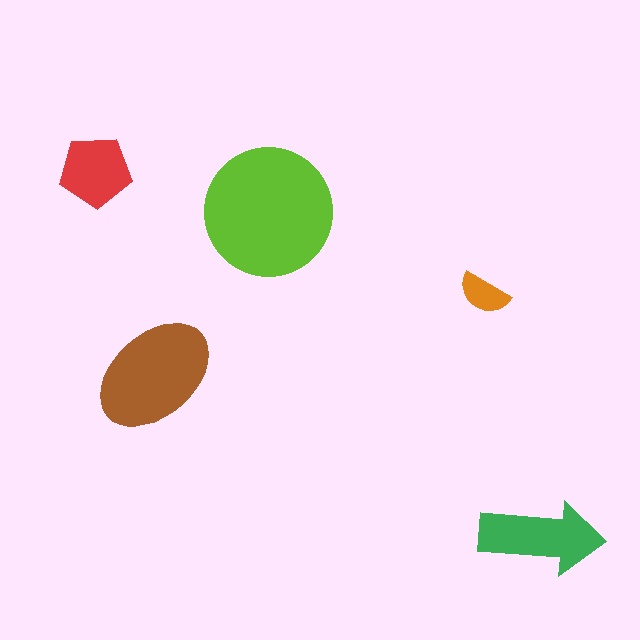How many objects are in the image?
There are 5 objects in the image.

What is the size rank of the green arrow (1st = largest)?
3rd.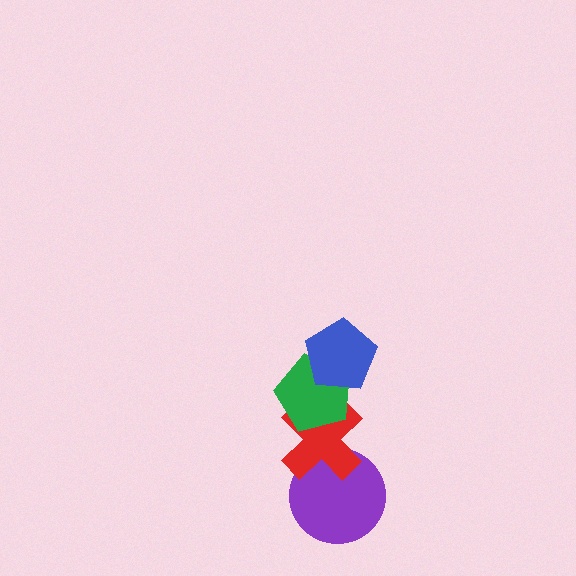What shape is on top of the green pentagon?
The blue pentagon is on top of the green pentagon.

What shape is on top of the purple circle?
The red cross is on top of the purple circle.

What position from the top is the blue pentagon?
The blue pentagon is 1st from the top.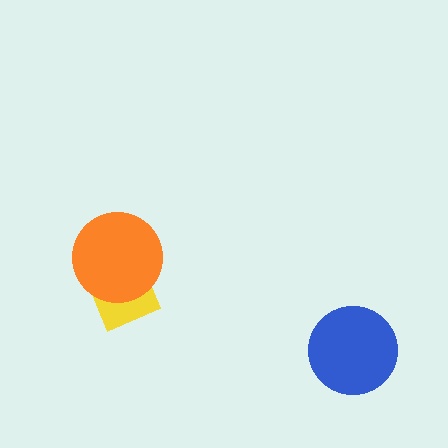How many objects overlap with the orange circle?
1 object overlaps with the orange circle.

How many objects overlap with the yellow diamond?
1 object overlaps with the yellow diamond.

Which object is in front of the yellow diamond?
The orange circle is in front of the yellow diamond.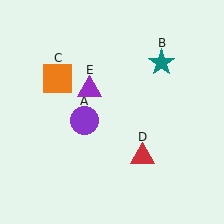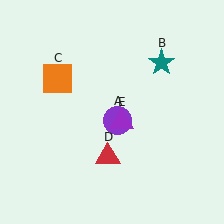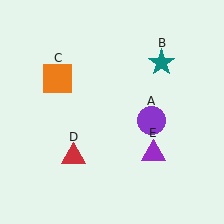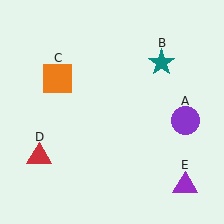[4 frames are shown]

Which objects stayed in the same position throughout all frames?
Teal star (object B) and orange square (object C) remained stationary.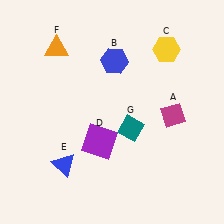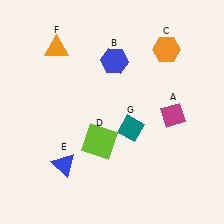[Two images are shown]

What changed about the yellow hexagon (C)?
In Image 1, C is yellow. In Image 2, it changed to orange.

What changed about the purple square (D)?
In Image 1, D is purple. In Image 2, it changed to lime.